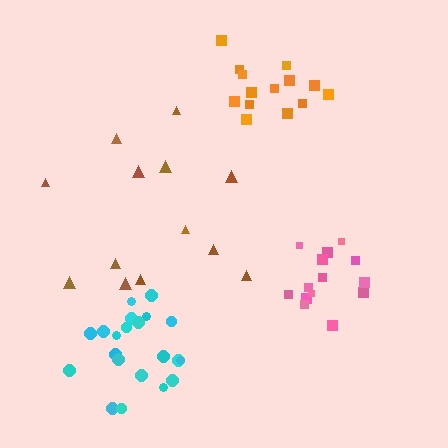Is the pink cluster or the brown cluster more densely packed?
Pink.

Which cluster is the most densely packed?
Cyan.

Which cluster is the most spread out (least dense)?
Brown.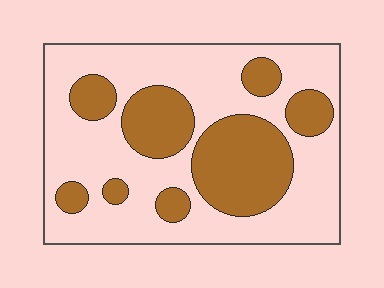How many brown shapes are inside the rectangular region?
8.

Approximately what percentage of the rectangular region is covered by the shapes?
Approximately 35%.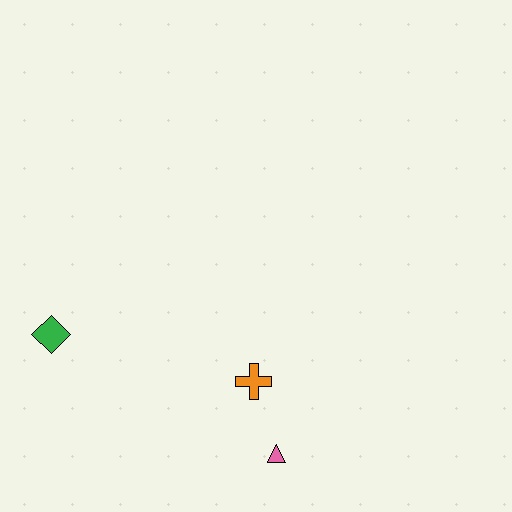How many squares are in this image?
There are no squares.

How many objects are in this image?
There are 3 objects.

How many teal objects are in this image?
There are no teal objects.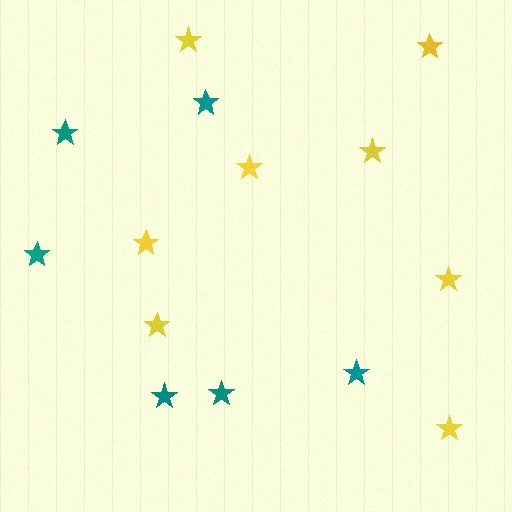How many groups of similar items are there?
There are 2 groups: one group of yellow stars (8) and one group of teal stars (6).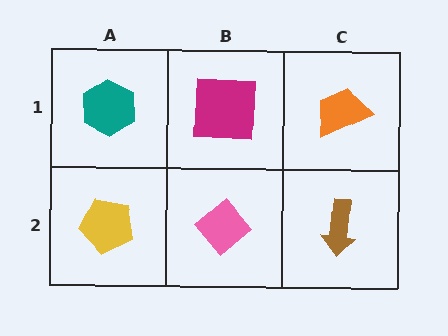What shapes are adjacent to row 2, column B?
A magenta square (row 1, column B), a yellow pentagon (row 2, column A), a brown arrow (row 2, column C).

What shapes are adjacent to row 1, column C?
A brown arrow (row 2, column C), a magenta square (row 1, column B).